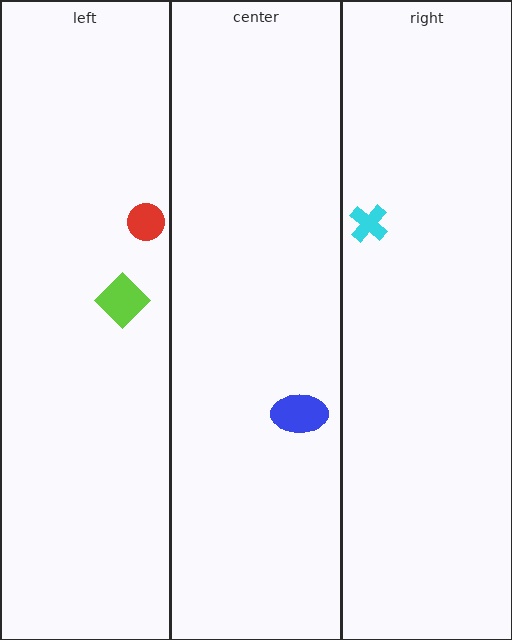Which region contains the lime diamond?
The left region.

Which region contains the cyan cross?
The right region.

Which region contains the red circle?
The left region.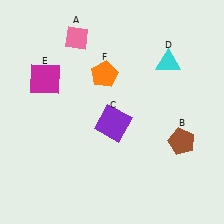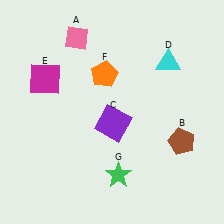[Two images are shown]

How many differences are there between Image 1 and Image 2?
There is 1 difference between the two images.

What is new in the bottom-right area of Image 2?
A green star (G) was added in the bottom-right area of Image 2.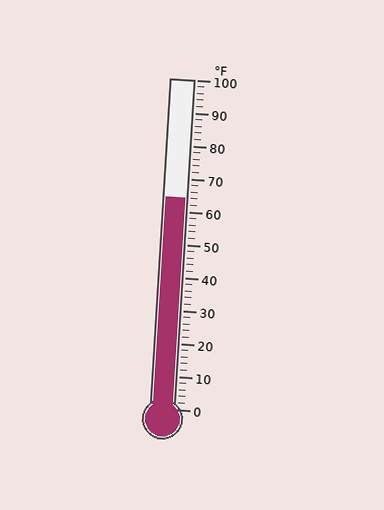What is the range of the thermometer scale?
The thermometer scale ranges from 0°F to 100°F.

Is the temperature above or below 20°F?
The temperature is above 20°F.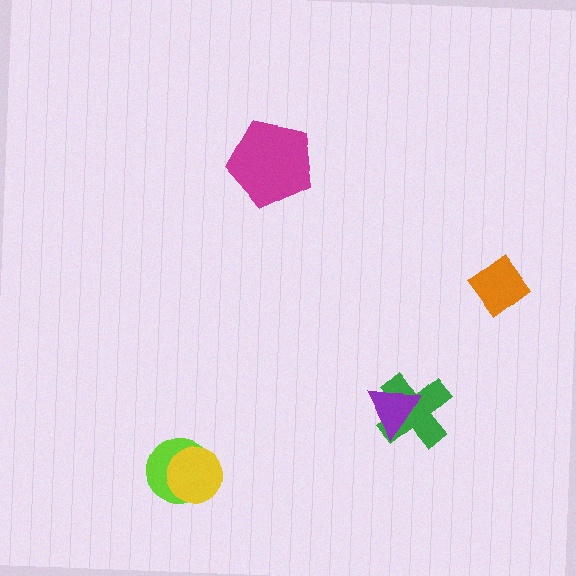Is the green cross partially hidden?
Yes, it is partially covered by another shape.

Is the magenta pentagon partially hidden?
No, no other shape covers it.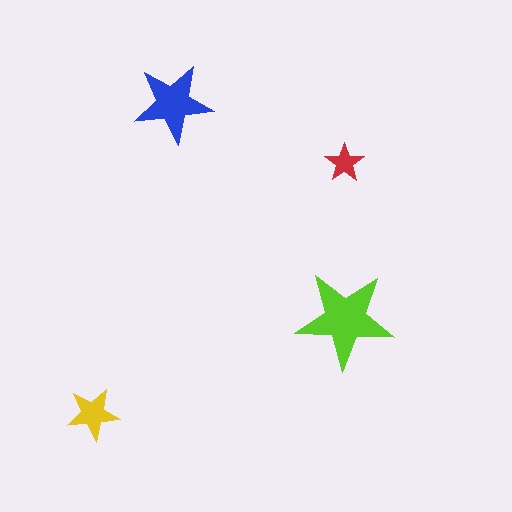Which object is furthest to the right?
The lime star is rightmost.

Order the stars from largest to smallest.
the lime one, the blue one, the yellow one, the red one.